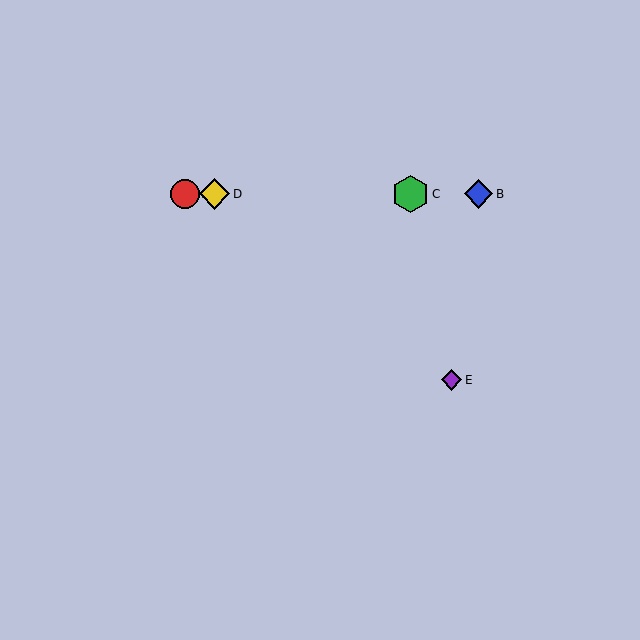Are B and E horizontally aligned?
No, B is at y≈194 and E is at y≈380.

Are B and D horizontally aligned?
Yes, both are at y≈194.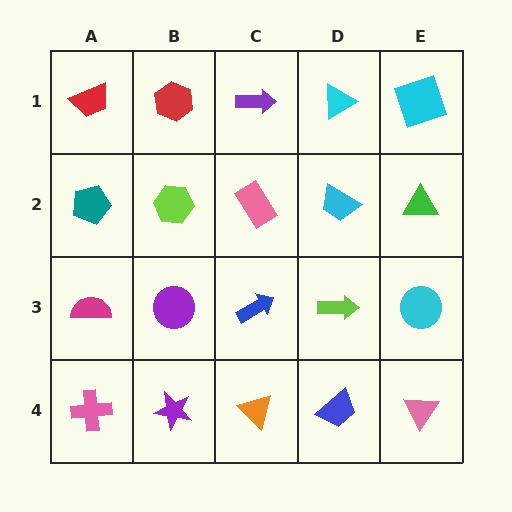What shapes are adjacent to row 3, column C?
A pink rectangle (row 2, column C), an orange triangle (row 4, column C), a purple circle (row 3, column B), a lime arrow (row 3, column D).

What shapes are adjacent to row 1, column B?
A lime hexagon (row 2, column B), a red trapezoid (row 1, column A), a purple arrow (row 1, column C).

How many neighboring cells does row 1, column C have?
3.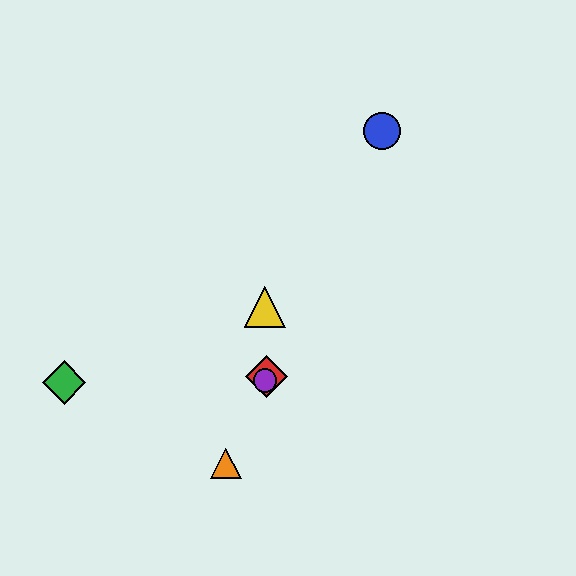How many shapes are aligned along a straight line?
4 shapes (the red diamond, the blue circle, the purple circle, the orange triangle) are aligned along a straight line.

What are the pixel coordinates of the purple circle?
The purple circle is at (265, 381).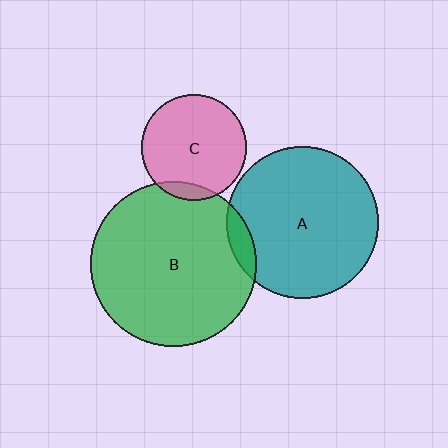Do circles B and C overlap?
Yes.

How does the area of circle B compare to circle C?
Approximately 2.5 times.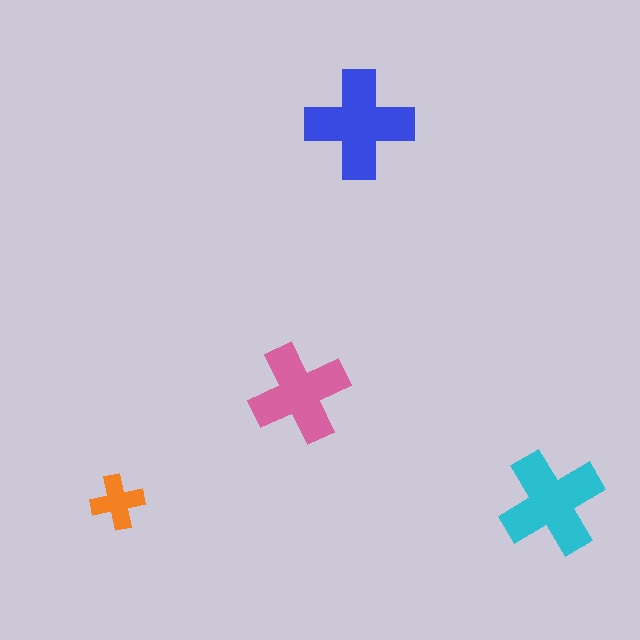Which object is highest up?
The blue cross is topmost.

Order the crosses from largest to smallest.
the blue one, the cyan one, the pink one, the orange one.